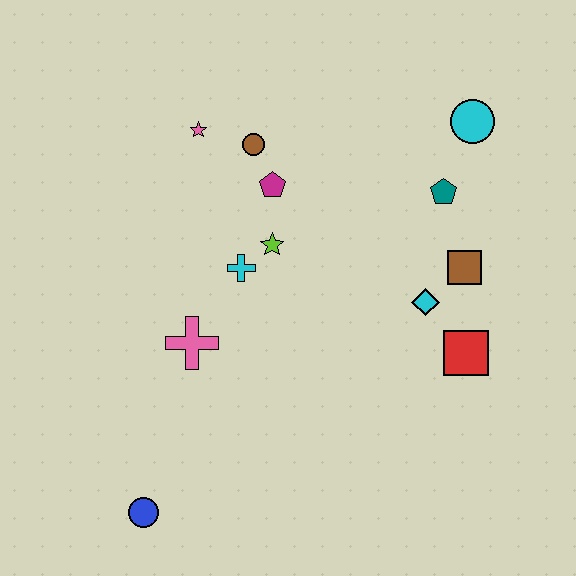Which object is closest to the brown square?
The cyan diamond is closest to the brown square.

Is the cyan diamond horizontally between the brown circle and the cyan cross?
No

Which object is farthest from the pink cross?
The cyan circle is farthest from the pink cross.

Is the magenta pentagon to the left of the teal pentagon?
Yes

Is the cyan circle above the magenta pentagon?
Yes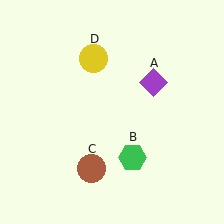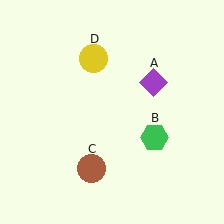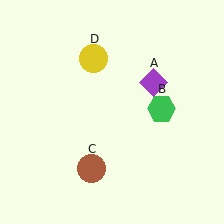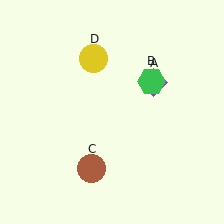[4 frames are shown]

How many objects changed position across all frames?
1 object changed position: green hexagon (object B).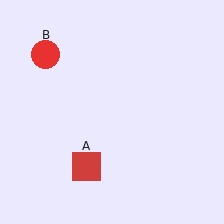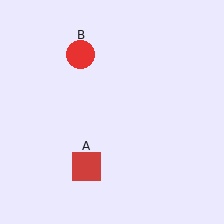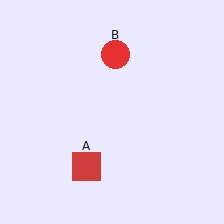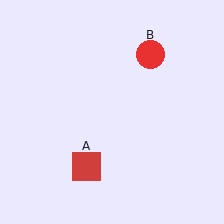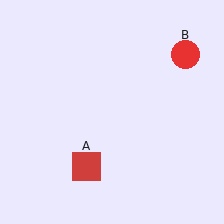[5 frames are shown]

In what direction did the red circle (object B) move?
The red circle (object B) moved right.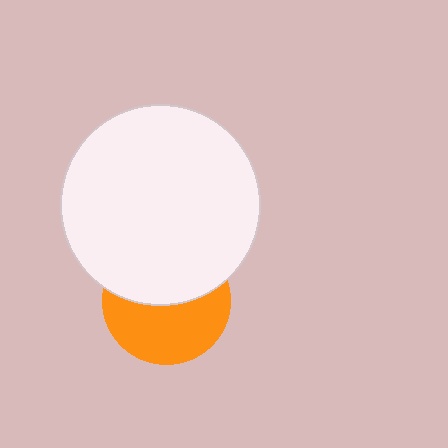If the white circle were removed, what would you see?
You would see the complete orange circle.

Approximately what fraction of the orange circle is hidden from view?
Roughly 48% of the orange circle is hidden behind the white circle.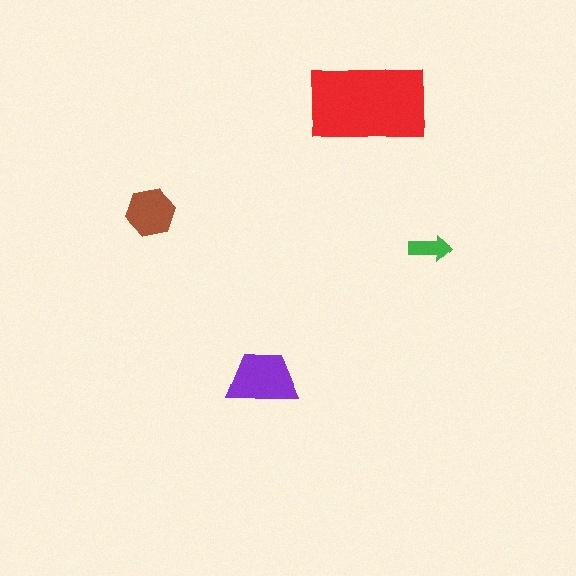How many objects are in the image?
There are 4 objects in the image.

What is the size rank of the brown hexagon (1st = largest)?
3rd.